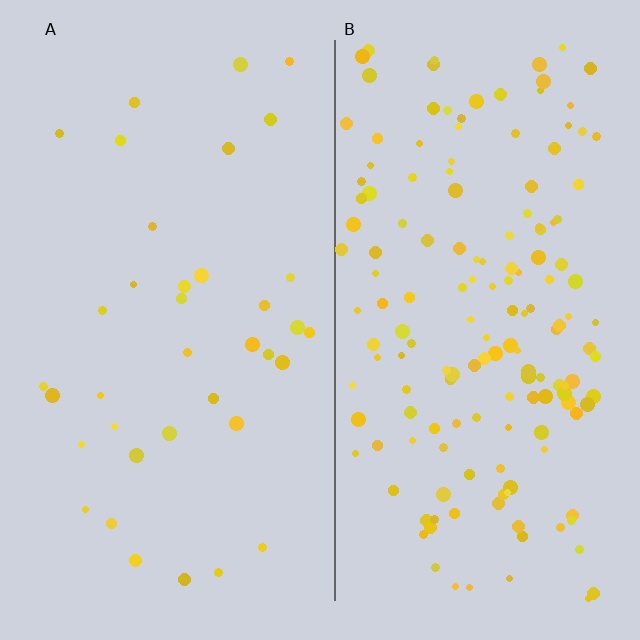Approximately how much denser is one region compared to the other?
Approximately 4.3× — region B over region A.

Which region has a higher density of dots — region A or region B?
B (the right).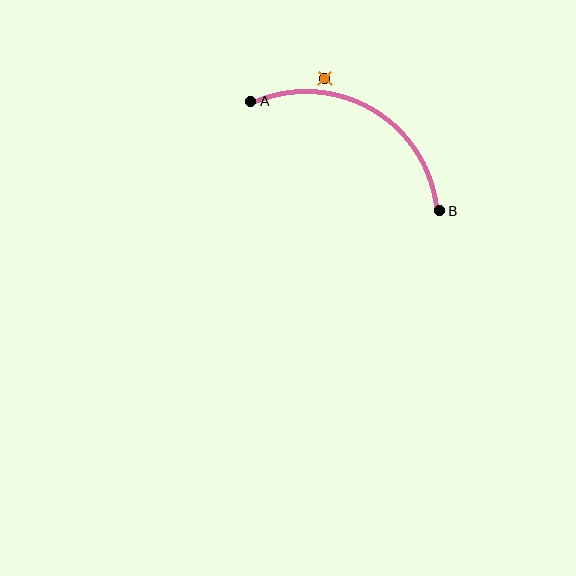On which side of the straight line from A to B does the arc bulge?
The arc bulges above the straight line connecting A and B.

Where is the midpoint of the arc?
The arc midpoint is the point on the curve farthest from the straight line joining A and B. It sits above that line.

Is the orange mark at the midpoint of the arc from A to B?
No — the orange mark does not lie on the arc at all. It sits slightly outside the curve.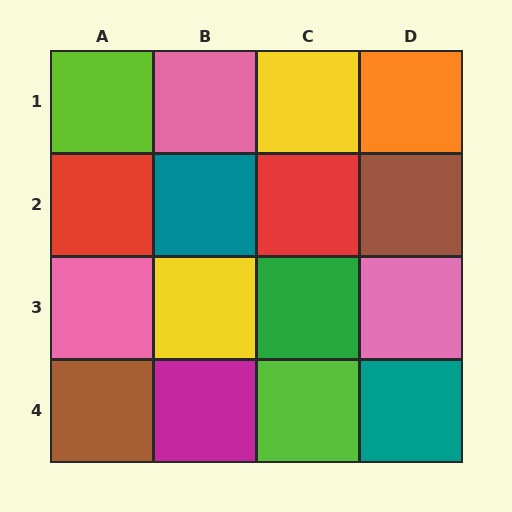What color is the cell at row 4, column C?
Lime.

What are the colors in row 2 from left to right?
Red, teal, red, brown.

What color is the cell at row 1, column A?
Lime.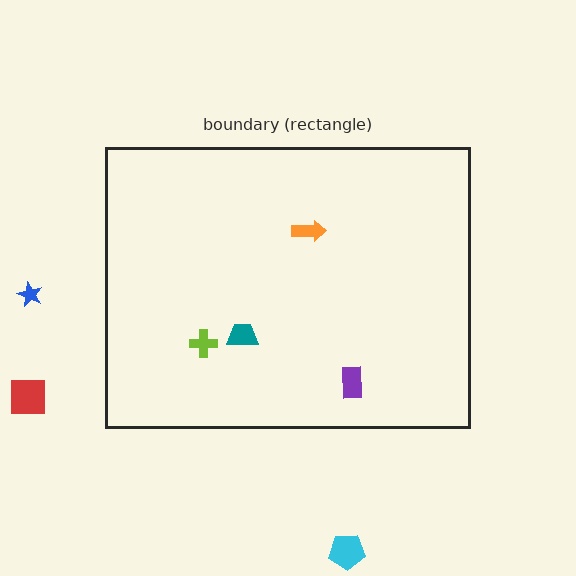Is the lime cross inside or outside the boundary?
Inside.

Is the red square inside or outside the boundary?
Outside.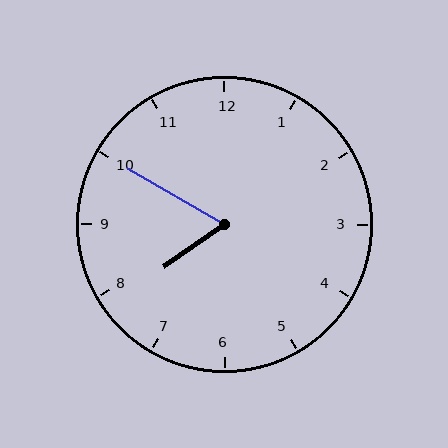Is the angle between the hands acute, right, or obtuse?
It is acute.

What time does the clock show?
7:50.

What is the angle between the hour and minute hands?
Approximately 65 degrees.